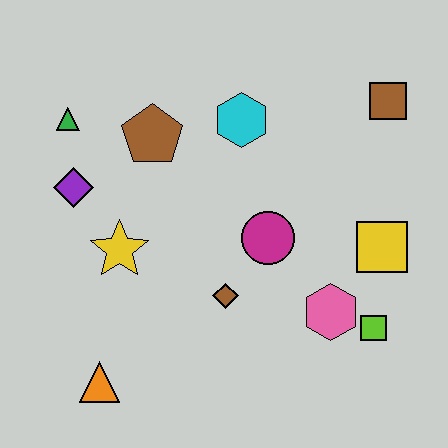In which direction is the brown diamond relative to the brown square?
The brown diamond is below the brown square.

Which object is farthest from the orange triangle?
The brown square is farthest from the orange triangle.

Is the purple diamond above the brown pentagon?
No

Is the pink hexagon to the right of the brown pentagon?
Yes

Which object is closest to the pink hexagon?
The lime square is closest to the pink hexagon.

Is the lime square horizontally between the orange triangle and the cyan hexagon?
No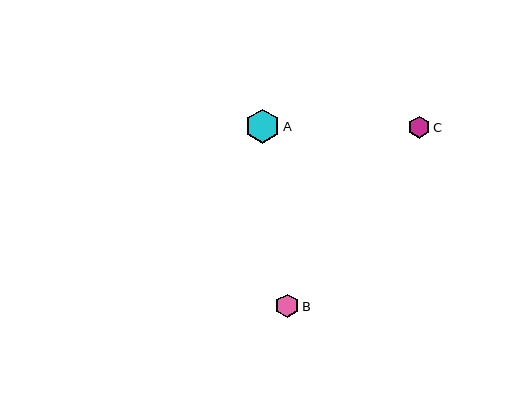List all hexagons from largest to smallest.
From largest to smallest: A, B, C.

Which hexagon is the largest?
Hexagon A is the largest with a size of approximately 34 pixels.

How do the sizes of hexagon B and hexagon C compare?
Hexagon B and hexagon C are approximately the same size.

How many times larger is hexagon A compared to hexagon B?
Hexagon A is approximately 1.4 times the size of hexagon B.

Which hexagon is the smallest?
Hexagon C is the smallest with a size of approximately 22 pixels.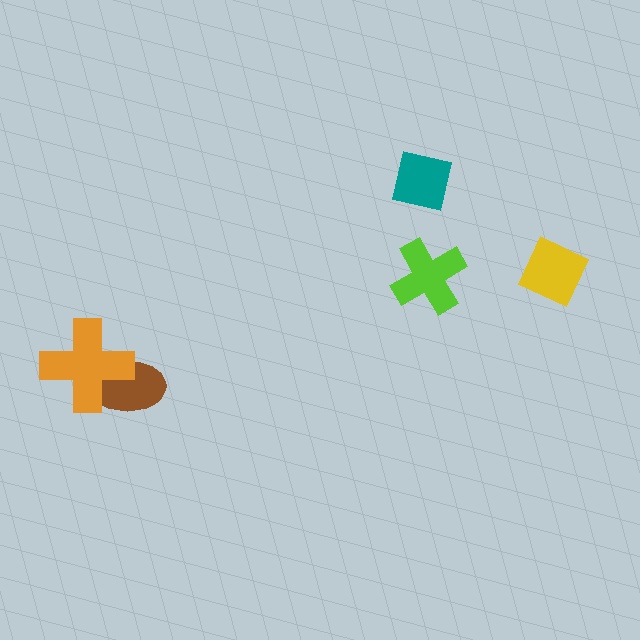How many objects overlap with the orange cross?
1 object overlaps with the orange cross.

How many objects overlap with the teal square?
0 objects overlap with the teal square.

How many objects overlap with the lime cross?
0 objects overlap with the lime cross.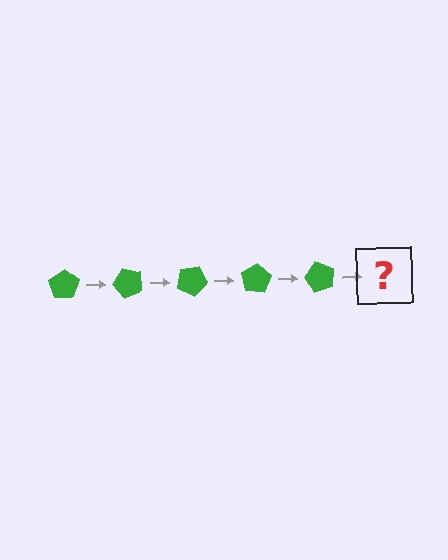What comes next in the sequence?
The next element should be a green pentagon rotated 250 degrees.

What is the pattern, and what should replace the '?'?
The pattern is that the pentagon rotates 50 degrees each step. The '?' should be a green pentagon rotated 250 degrees.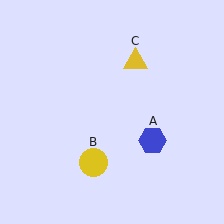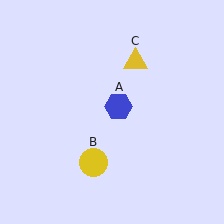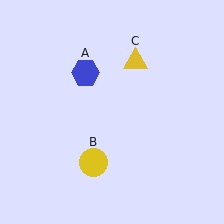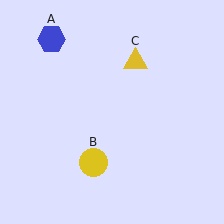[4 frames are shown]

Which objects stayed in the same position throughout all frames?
Yellow circle (object B) and yellow triangle (object C) remained stationary.